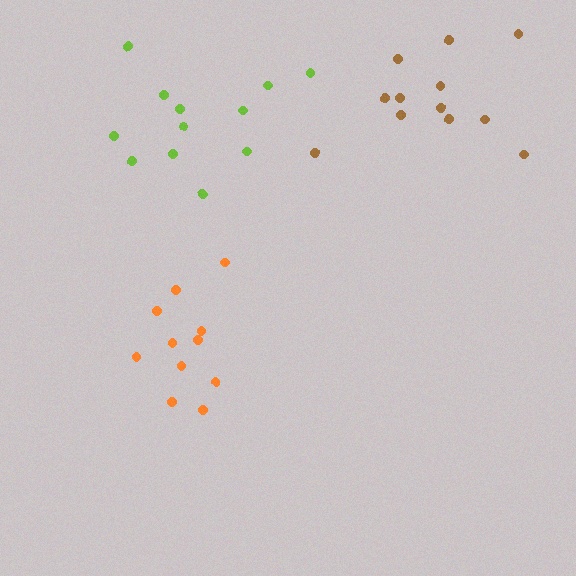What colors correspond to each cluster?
The clusters are colored: orange, lime, brown.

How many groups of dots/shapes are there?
There are 3 groups.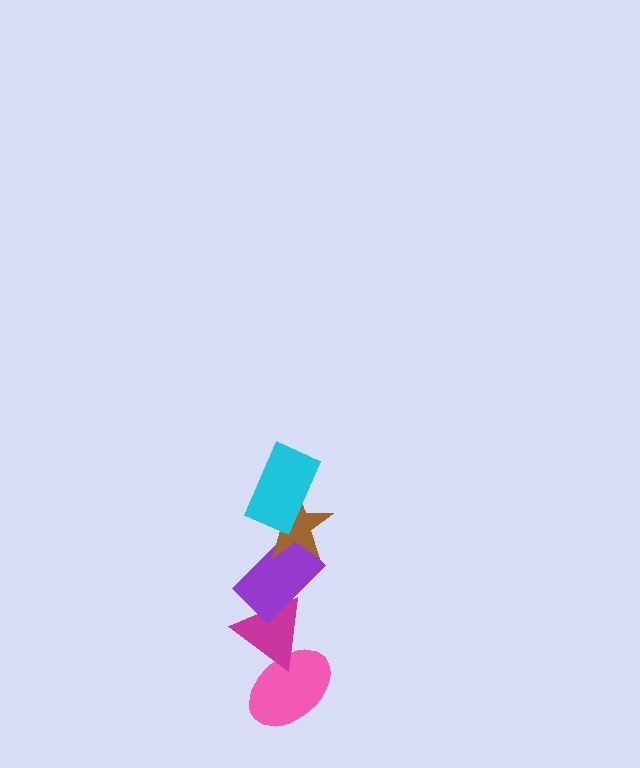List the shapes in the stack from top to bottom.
From top to bottom: the cyan rectangle, the brown star, the purple rectangle, the magenta triangle, the pink ellipse.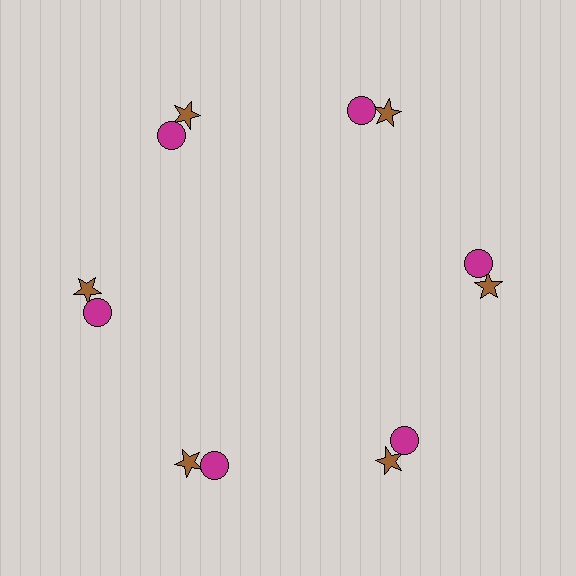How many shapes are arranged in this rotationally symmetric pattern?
There are 12 shapes, arranged in 6 groups of 2.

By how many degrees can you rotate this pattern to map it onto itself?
The pattern maps onto itself every 60 degrees of rotation.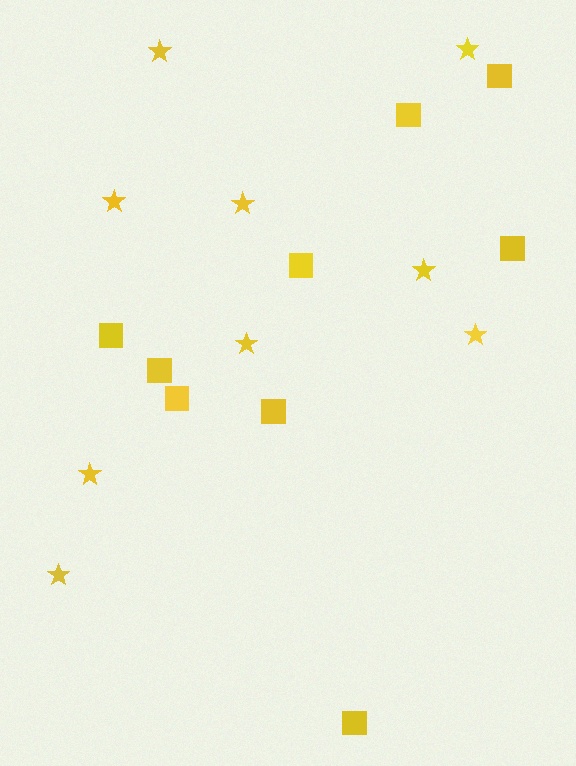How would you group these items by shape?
There are 2 groups: one group of stars (9) and one group of squares (9).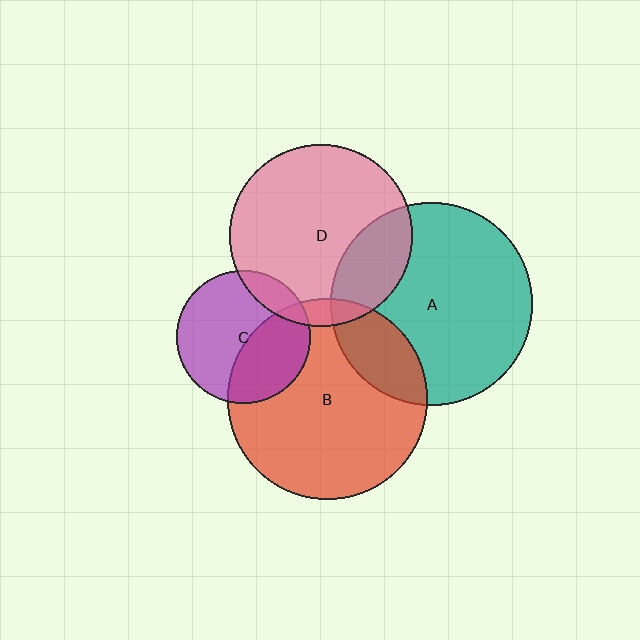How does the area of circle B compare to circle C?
Approximately 2.3 times.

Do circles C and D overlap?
Yes.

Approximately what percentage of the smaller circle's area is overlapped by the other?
Approximately 15%.